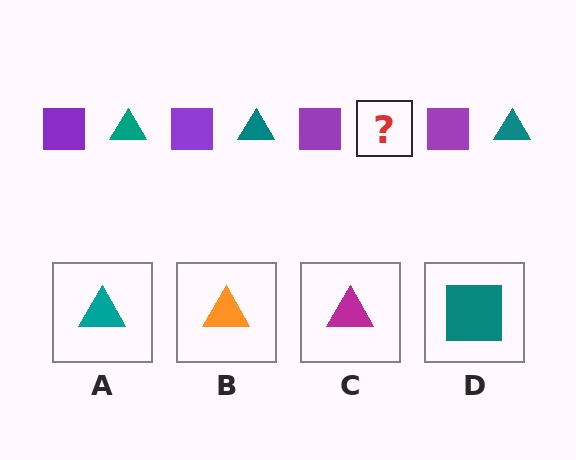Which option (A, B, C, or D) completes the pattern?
A.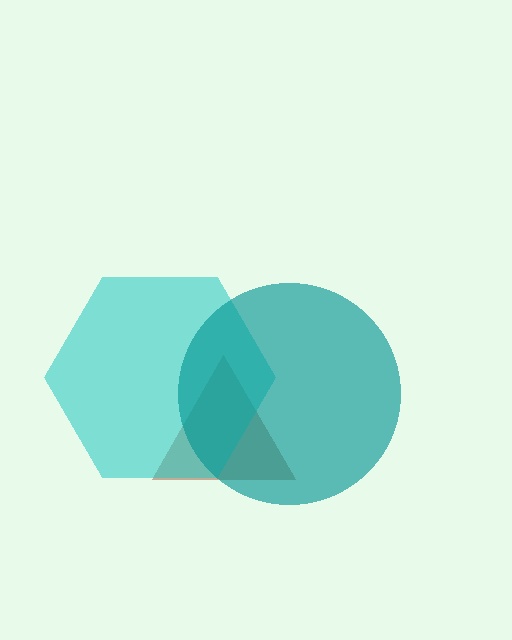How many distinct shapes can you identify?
There are 3 distinct shapes: a brown triangle, a cyan hexagon, a teal circle.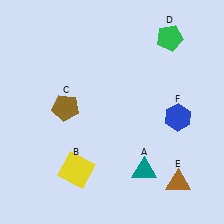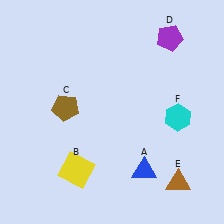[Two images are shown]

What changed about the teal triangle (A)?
In Image 1, A is teal. In Image 2, it changed to blue.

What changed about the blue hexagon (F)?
In Image 1, F is blue. In Image 2, it changed to cyan.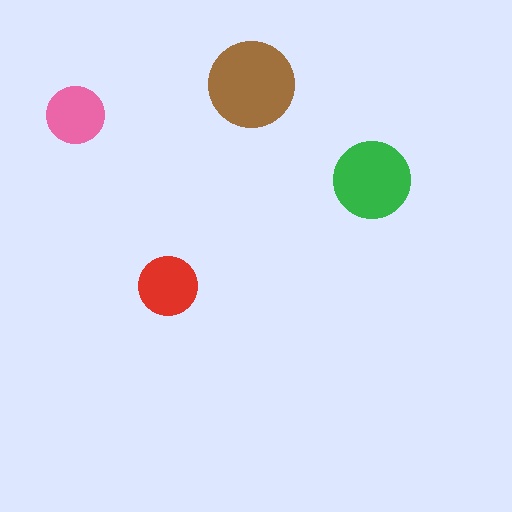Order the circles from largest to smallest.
the brown one, the green one, the red one, the pink one.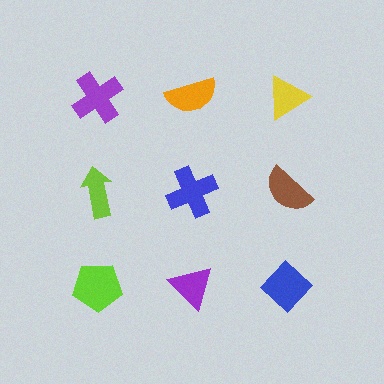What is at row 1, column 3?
A yellow triangle.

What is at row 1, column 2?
An orange semicircle.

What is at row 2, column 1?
A lime arrow.